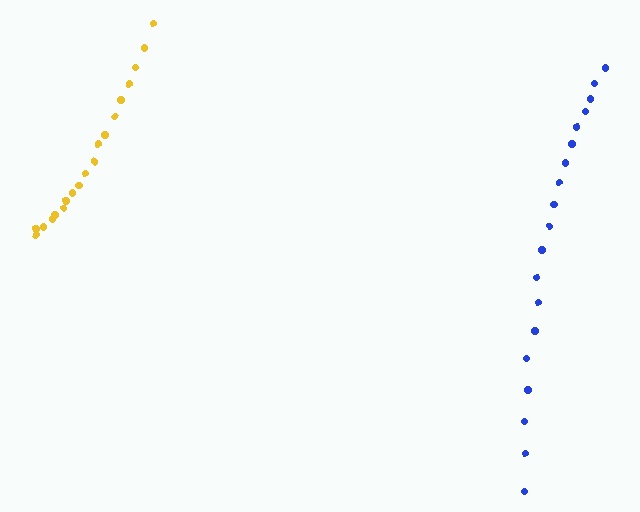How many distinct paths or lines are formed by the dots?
There are 2 distinct paths.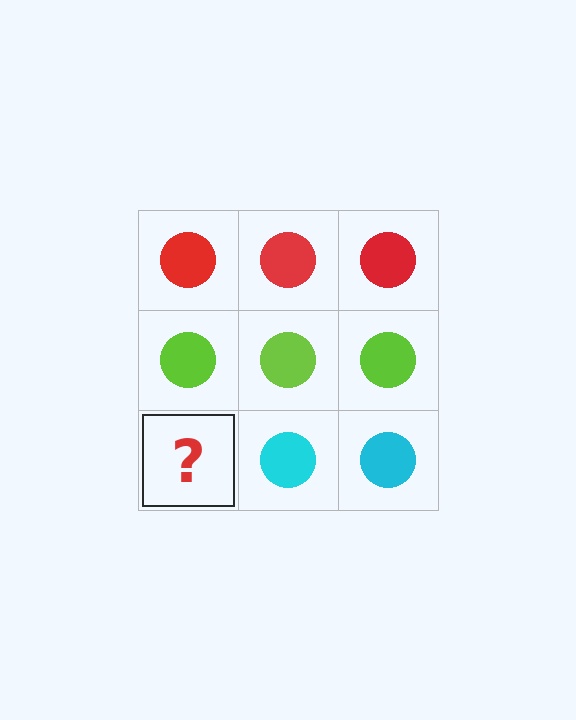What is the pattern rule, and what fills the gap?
The rule is that each row has a consistent color. The gap should be filled with a cyan circle.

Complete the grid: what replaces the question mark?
The question mark should be replaced with a cyan circle.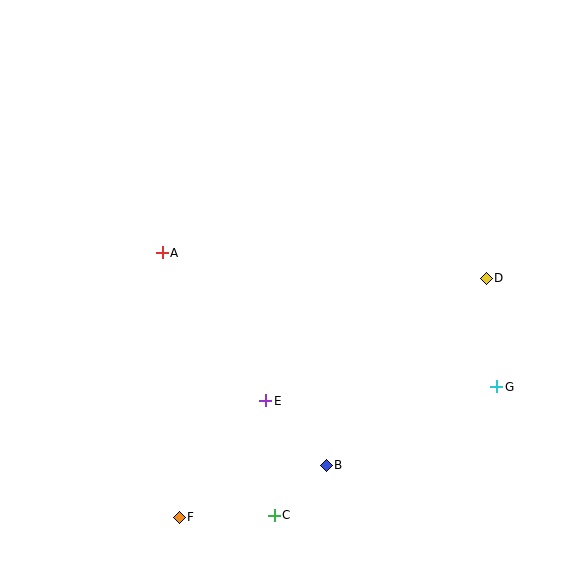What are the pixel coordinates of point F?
Point F is at (179, 517).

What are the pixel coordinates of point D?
Point D is at (486, 278).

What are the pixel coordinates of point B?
Point B is at (326, 465).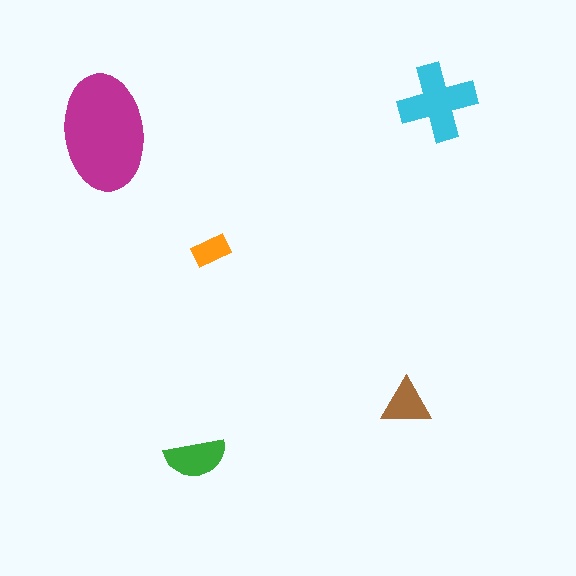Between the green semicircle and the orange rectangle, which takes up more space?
The green semicircle.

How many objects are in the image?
There are 5 objects in the image.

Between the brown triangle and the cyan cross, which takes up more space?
The cyan cross.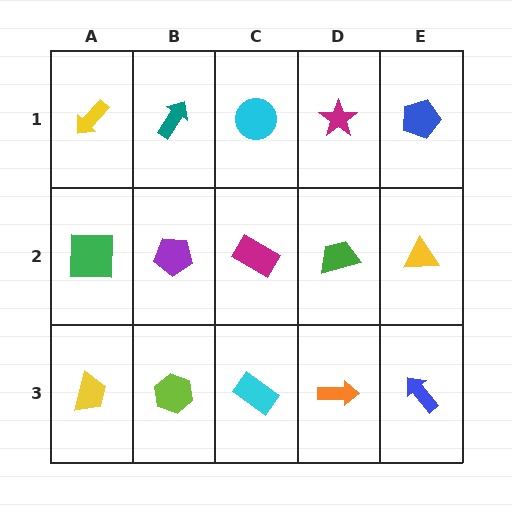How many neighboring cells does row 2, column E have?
3.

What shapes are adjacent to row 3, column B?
A purple pentagon (row 2, column B), a yellow trapezoid (row 3, column A), a cyan rectangle (row 3, column C).